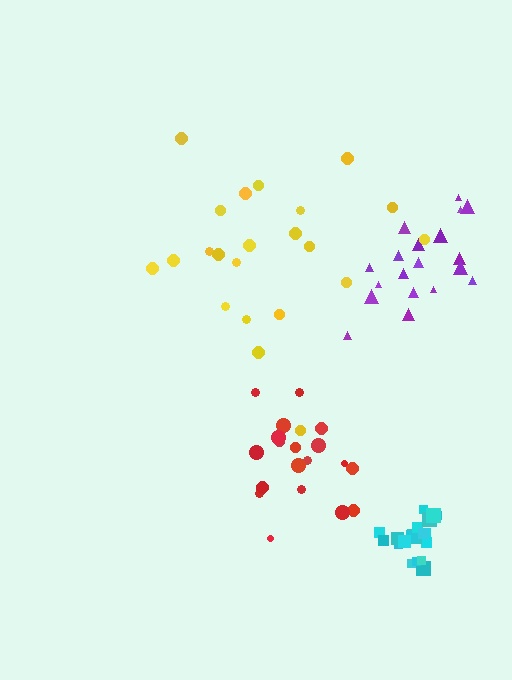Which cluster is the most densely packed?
Cyan.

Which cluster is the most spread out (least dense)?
Yellow.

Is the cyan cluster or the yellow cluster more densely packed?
Cyan.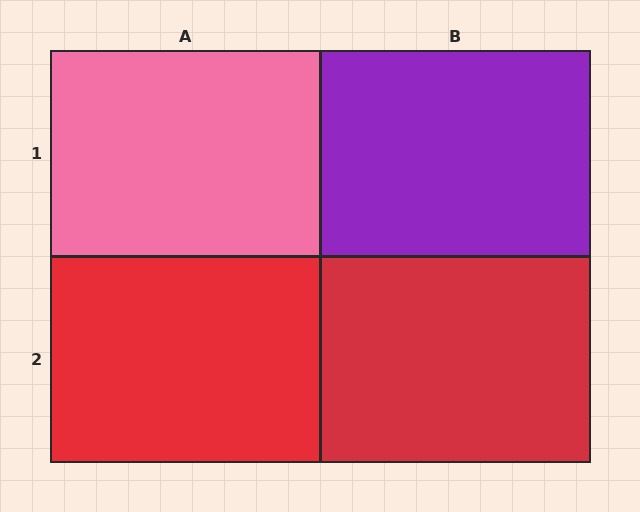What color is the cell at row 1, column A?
Pink.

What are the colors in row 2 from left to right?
Red, red.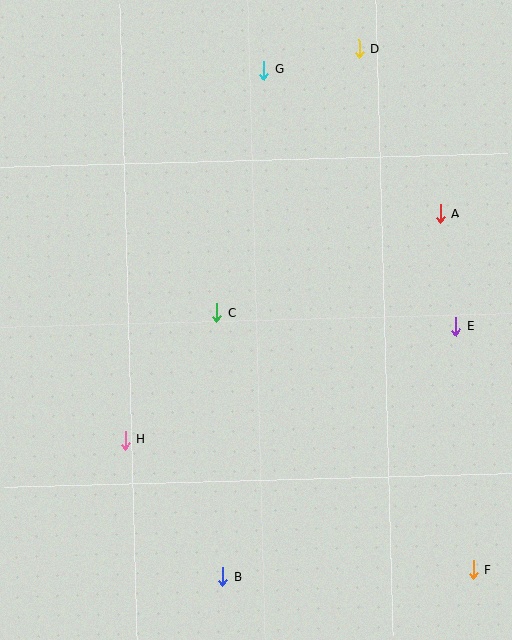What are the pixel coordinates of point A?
Point A is at (441, 214).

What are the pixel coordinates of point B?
Point B is at (223, 577).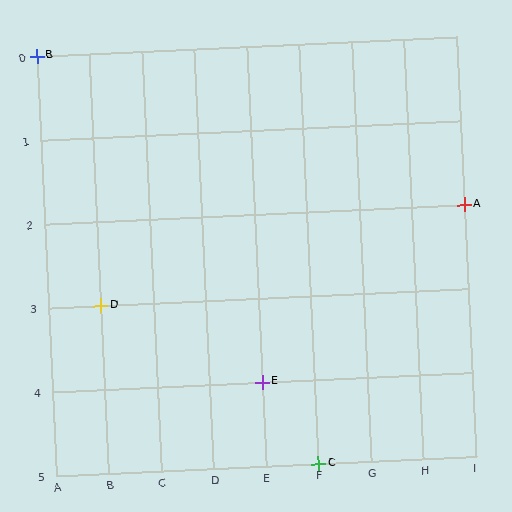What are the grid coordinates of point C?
Point C is at grid coordinates (F, 5).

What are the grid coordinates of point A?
Point A is at grid coordinates (I, 2).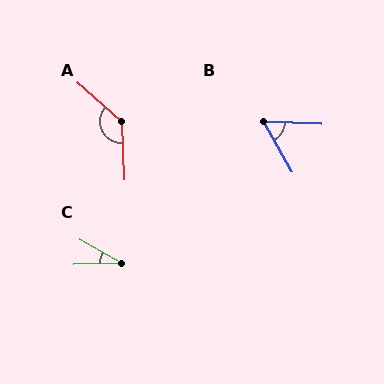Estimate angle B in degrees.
Approximately 59 degrees.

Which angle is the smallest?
C, at approximately 31 degrees.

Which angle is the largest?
A, at approximately 135 degrees.